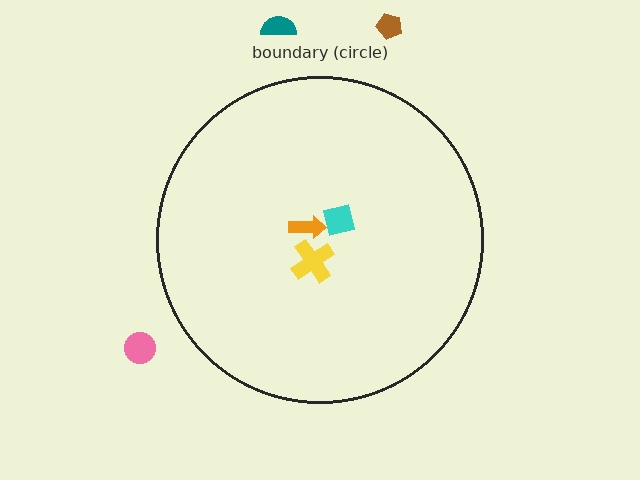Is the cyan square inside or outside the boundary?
Inside.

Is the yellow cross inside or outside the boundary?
Inside.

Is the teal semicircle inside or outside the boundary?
Outside.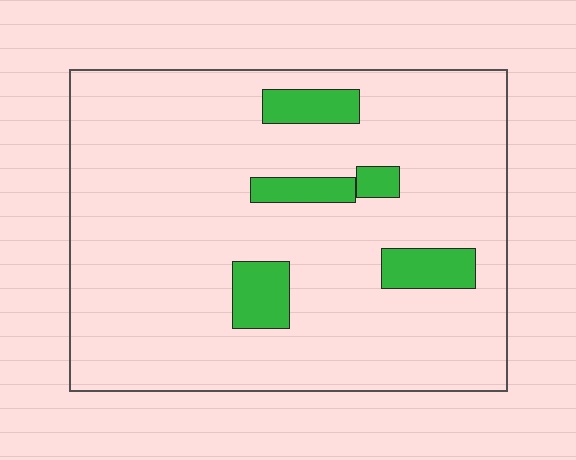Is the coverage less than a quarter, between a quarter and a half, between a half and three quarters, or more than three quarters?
Less than a quarter.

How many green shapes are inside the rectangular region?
5.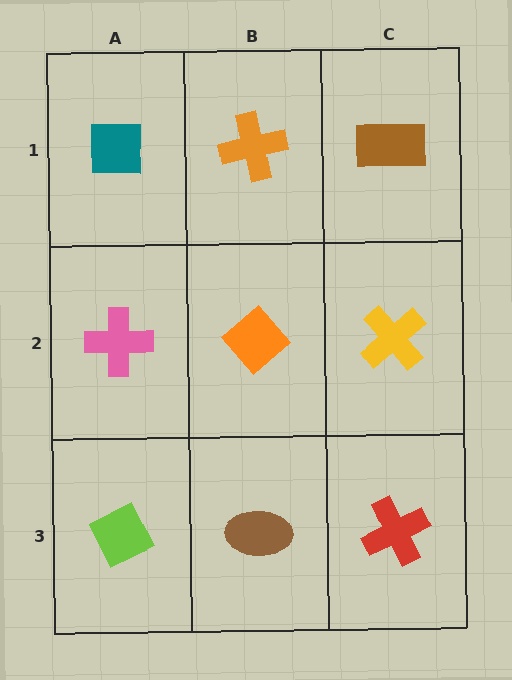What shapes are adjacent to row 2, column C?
A brown rectangle (row 1, column C), a red cross (row 3, column C), an orange diamond (row 2, column B).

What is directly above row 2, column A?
A teal square.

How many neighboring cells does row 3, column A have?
2.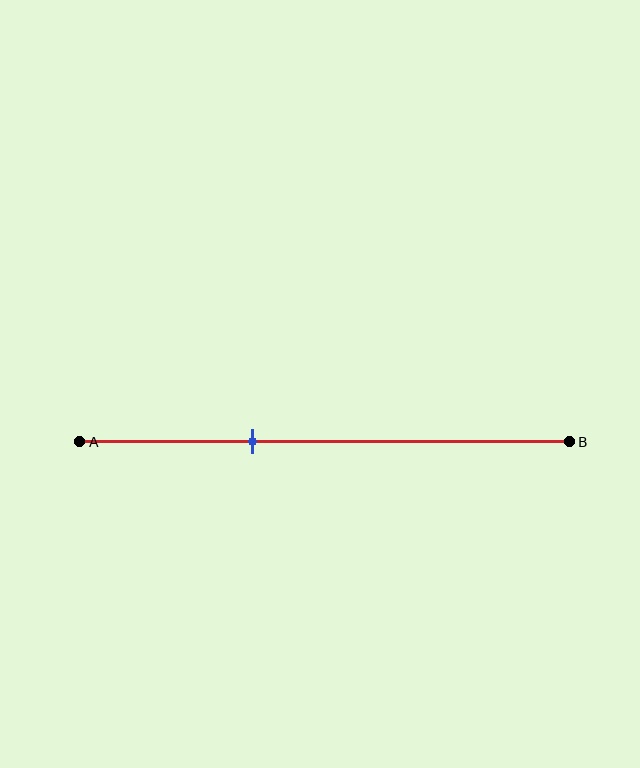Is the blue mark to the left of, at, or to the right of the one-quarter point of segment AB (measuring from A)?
The blue mark is to the right of the one-quarter point of segment AB.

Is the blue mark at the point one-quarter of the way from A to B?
No, the mark is at about 35% from A, not at the 25% one-quarter point.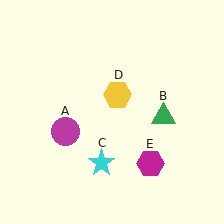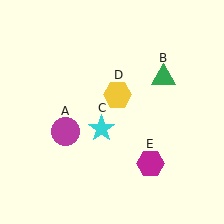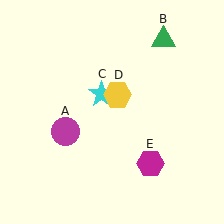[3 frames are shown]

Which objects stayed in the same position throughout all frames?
Magenta circle (object A) and yellow hexagon (object D) and magenta hexagon (object E) remained stationary.